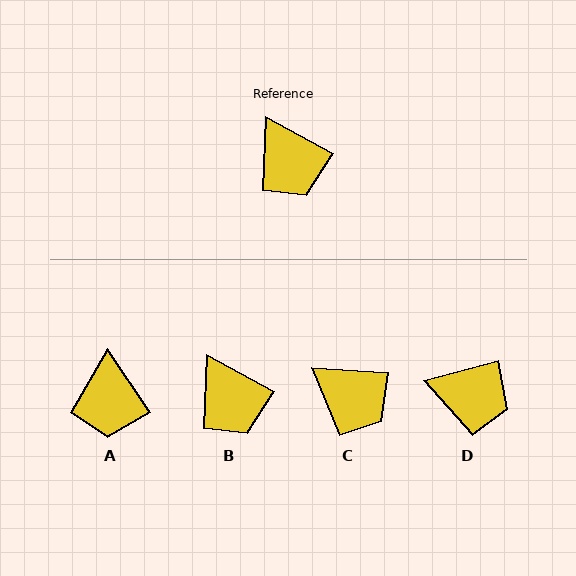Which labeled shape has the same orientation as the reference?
B.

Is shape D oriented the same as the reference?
No, it is off by about 44 degrees.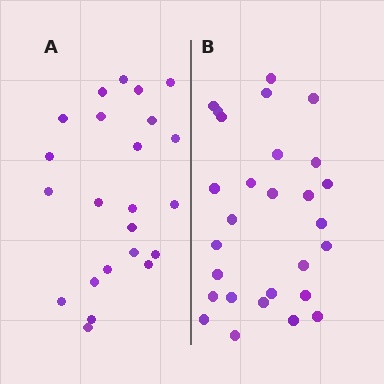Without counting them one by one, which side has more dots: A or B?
Region B (the right region) has more dots.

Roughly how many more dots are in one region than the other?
Region B has about 5 more dots than region A.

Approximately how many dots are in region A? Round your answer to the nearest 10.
About 20 dots. (The exact count is 23, which rounds to 20.)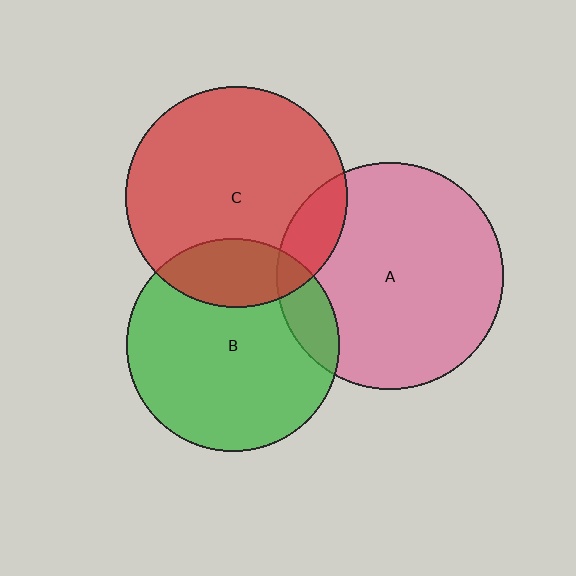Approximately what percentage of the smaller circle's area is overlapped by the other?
Approximately 15%.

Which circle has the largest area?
Circle A (pink).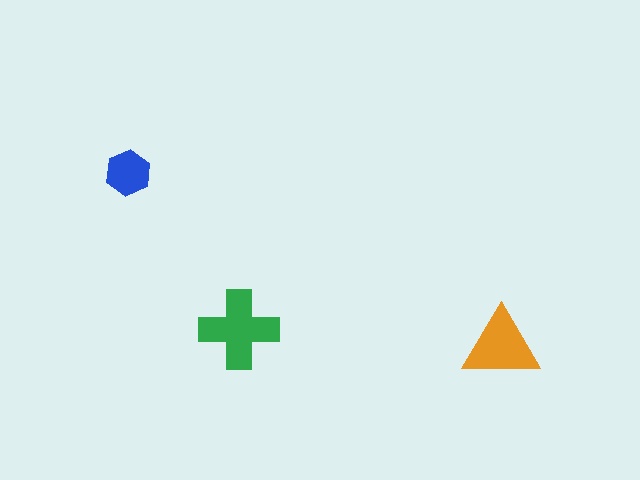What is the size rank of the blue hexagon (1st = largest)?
3rd.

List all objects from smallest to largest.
The blue hexagon, the orange triangle, the green cross.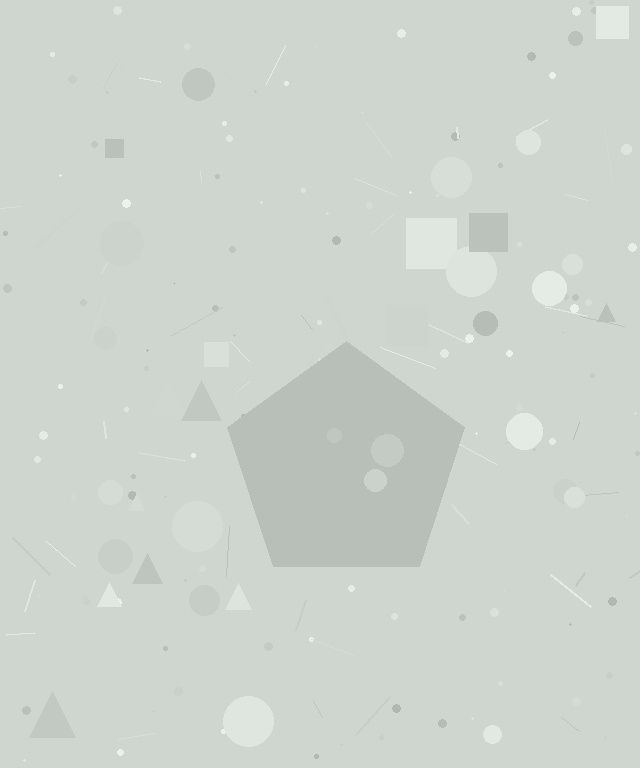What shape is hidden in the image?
A pentagon is hidden in the image.